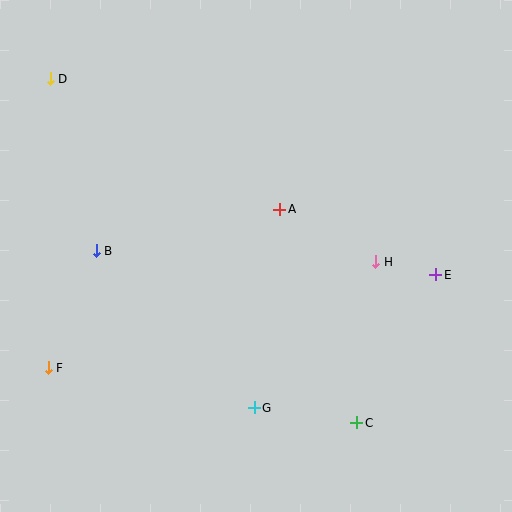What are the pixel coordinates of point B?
Point B is at (96, 251).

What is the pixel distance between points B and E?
The distance between B and E is 340 pixels.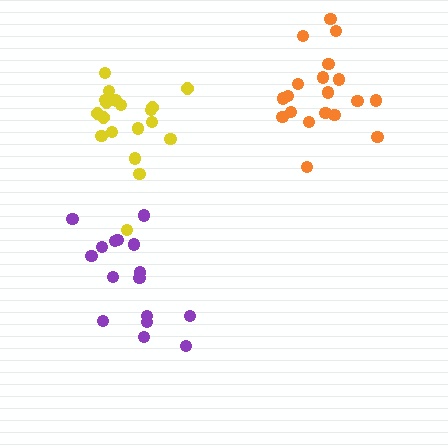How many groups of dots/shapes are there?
There are 3 groups.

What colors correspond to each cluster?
The clusters are colored: purple, orange, yellow.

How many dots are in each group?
Group 1: 16 dots, Group 2: 19 dots, Group 3: 19 dots (54 total).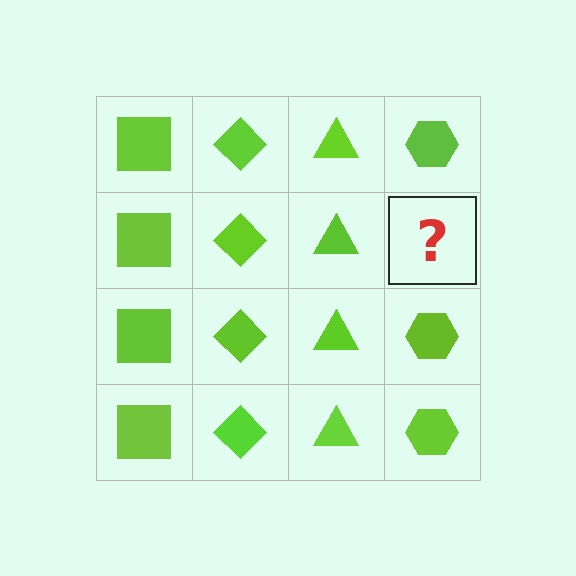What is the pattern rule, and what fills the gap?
The rule is that each column has a consistent shape. The gap should be filled with a lime hexagon.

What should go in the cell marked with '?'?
The missing cell should contain a lime hexagon.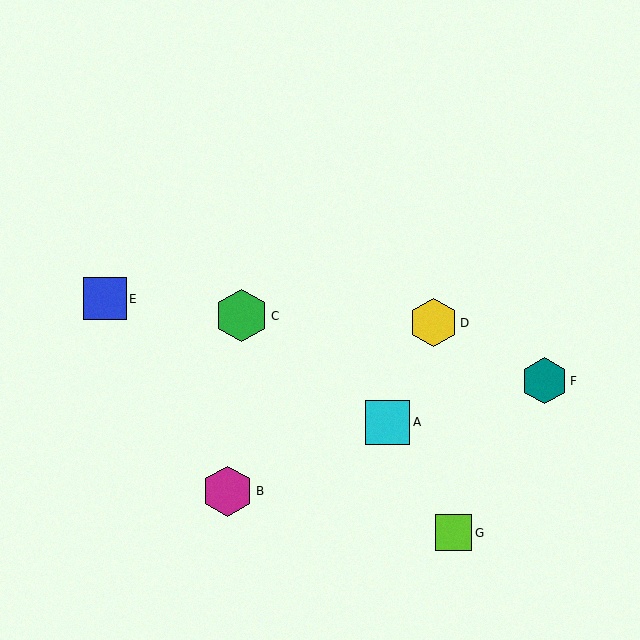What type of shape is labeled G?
Shape G is a lime square.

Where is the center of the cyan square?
The center of the cyan square is at (388, 422).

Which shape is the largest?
The green hexagon (labeled C) is the largest.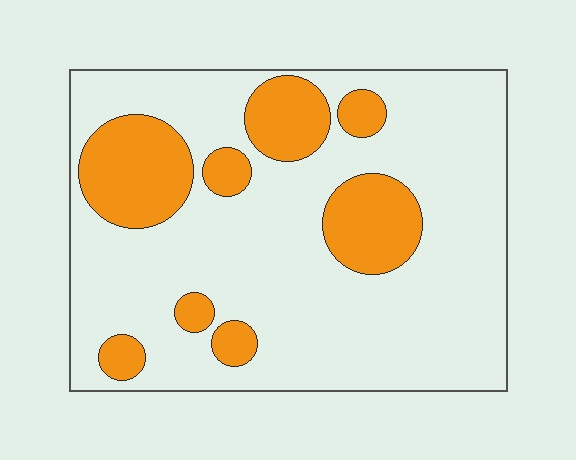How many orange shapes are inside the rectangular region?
8.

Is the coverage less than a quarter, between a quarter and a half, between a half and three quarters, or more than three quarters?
Less than a quarter.